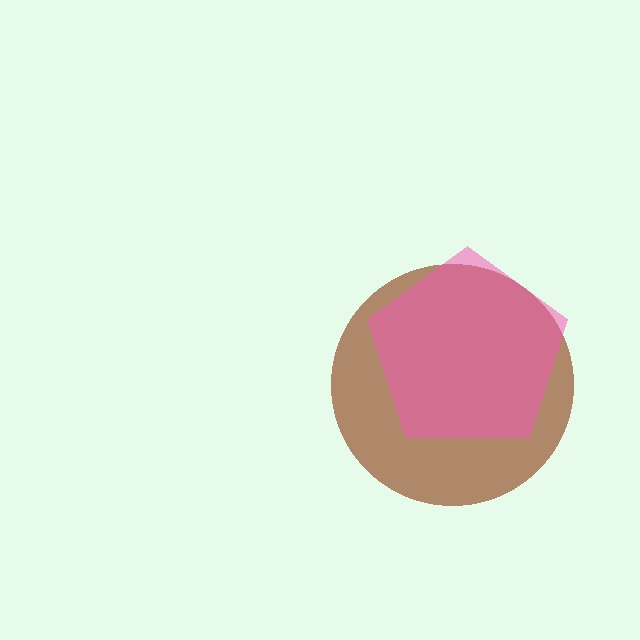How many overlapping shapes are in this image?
There are 2 overlapping shapes in the image.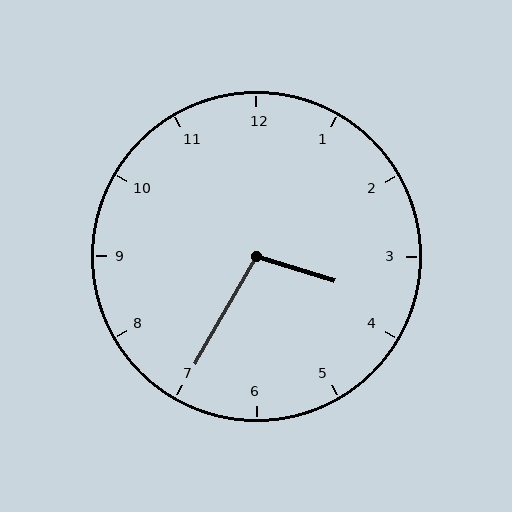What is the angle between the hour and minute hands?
Approximately 102 degrees.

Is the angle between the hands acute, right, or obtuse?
It is obtuse.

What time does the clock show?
3:35.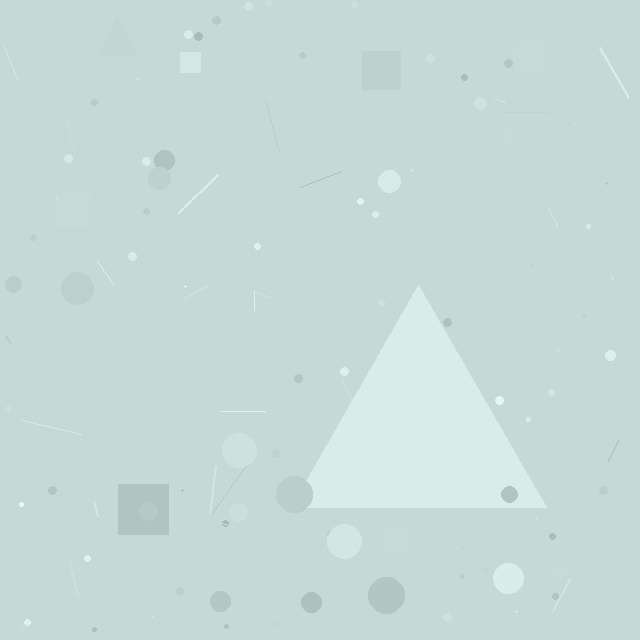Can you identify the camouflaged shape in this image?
The camouflaged shape is a triangle.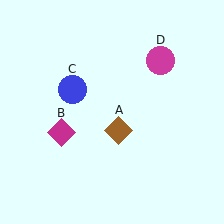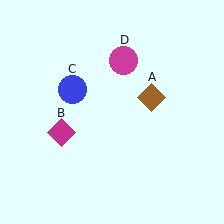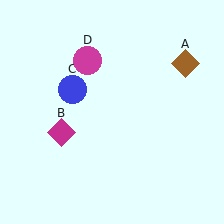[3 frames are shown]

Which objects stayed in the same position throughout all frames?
Magenta diamond (object B) and blue circle (object C) remained stationary.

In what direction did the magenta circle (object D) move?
The magenta circle (object D) moved left.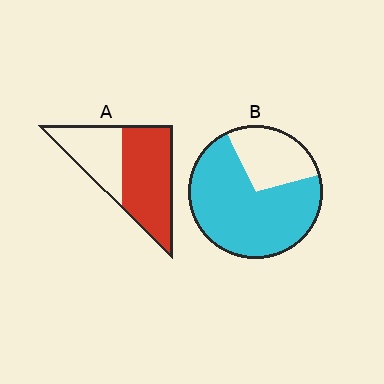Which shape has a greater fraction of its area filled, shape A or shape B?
Shape B.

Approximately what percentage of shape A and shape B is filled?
A is approximately 60% and B is approximately 70%.